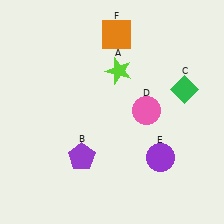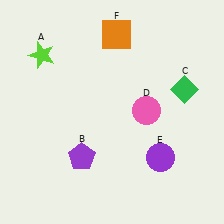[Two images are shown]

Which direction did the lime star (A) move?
The lime star (A) moved left.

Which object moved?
The lime star (A) moved left.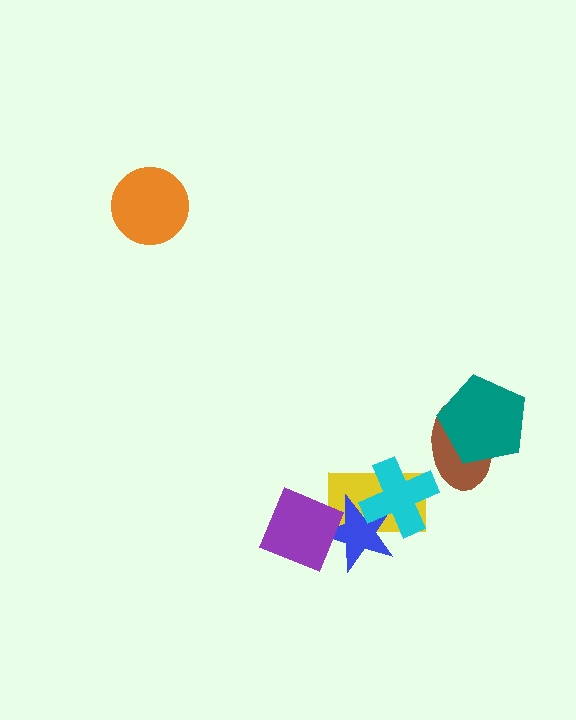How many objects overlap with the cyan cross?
2 objects overlap with the cyan cross.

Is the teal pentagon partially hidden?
No, no other shape covers it.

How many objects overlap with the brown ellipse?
1 object overlaps with the brown ellipse.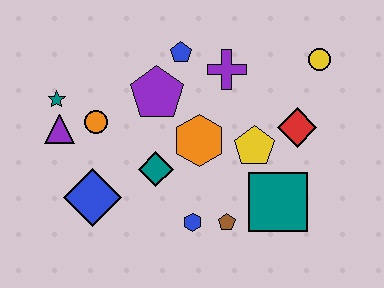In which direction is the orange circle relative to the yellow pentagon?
The orange circle is to the left of the yellow pentagon.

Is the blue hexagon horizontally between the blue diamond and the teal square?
Yes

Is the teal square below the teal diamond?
Yes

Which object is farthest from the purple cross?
The blue diamond is farthest from the purple cross.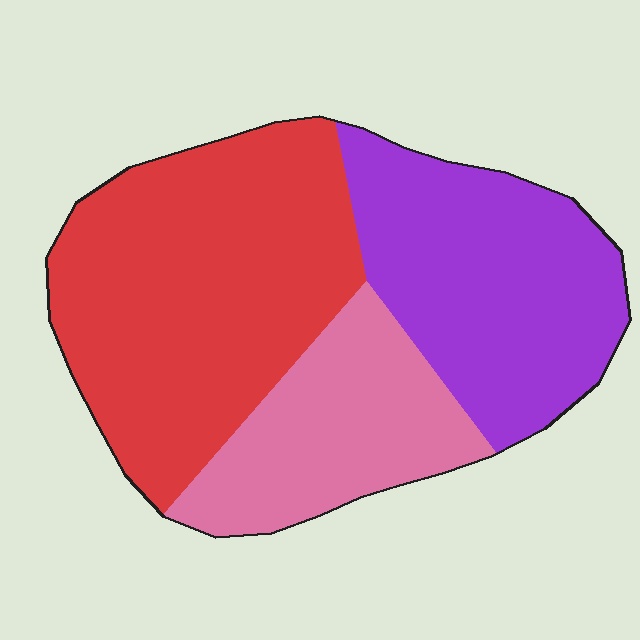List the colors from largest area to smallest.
From largest to smallest: red, purple, pink.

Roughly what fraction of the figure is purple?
Purple takes up about one third (1/3) of the figure.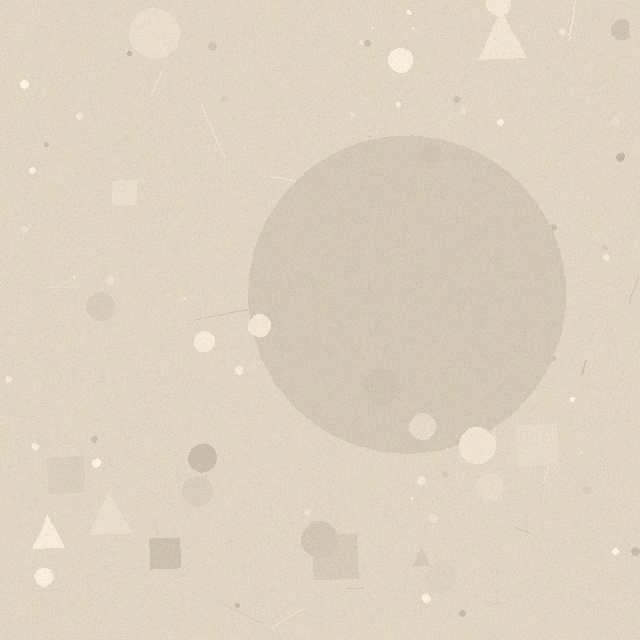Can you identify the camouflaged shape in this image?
The camouflaged shape is a circle.